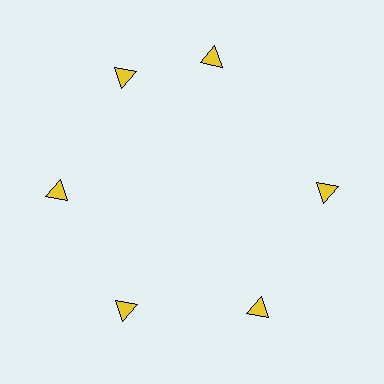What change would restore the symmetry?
The symmetry would be restored by rotating it back into even spacing with its neighbors so that all 6 triangles sit at equal angles and equal distance from the center.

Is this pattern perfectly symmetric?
No. The 6 yellow triangles are arranged in a ring, but one element near the 1 o'clock position is rotated out of alignment along the ring, breaking the 6-fold rotational symmetry.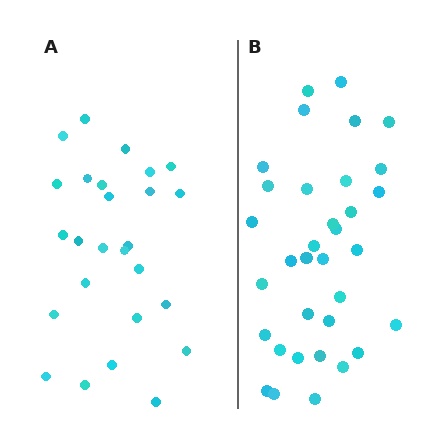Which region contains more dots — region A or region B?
Region B (the right region) has more dots.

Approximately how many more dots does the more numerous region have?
Region B has roughly 8 or so more dots than region A.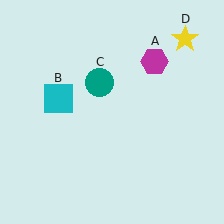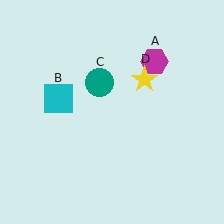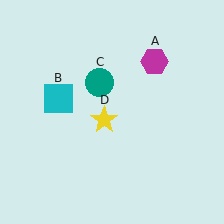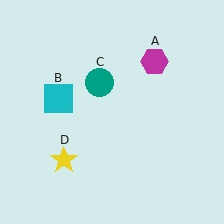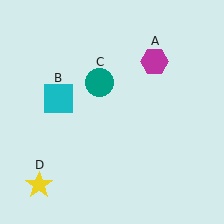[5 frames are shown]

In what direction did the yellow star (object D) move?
The yellow star (object D) moved down and to the left.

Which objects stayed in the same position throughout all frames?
Magenta hexagon (object A) and cyan square (object B) and teal circle (object C) remained stationary.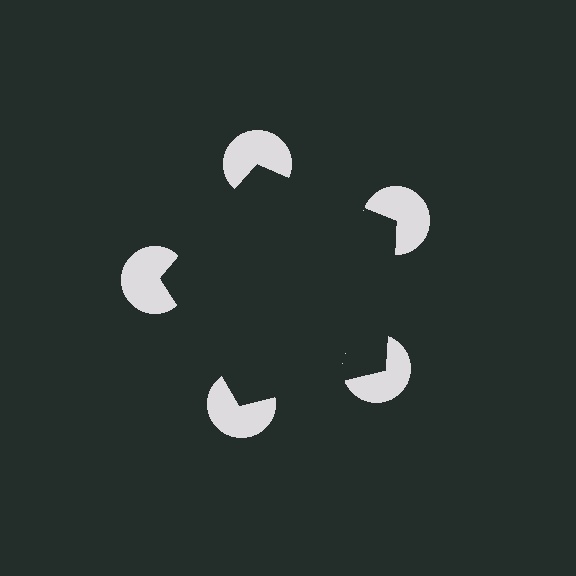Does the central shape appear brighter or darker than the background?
It typically appears slightly darker than the background, even though no actual brightness change is drawn.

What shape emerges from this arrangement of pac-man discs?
An illusory pentagon — its edges are inferred from the aligned wedge cuts in the pac-man discs, not physically drawn.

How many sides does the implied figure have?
5 sides.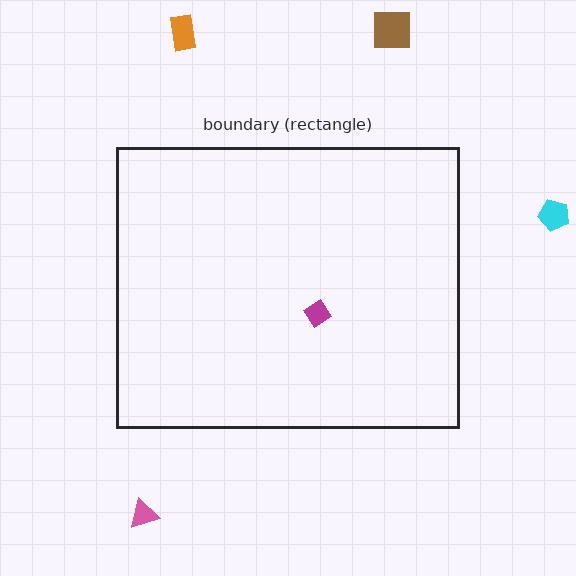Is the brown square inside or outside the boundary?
Outside.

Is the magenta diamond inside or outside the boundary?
Inside.